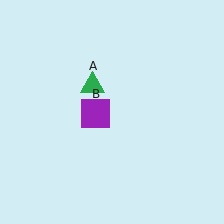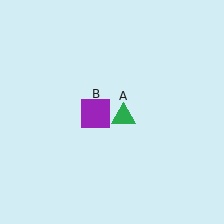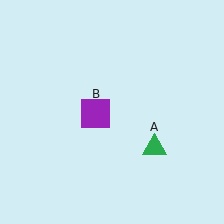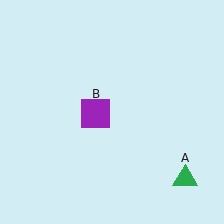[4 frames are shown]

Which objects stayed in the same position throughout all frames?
Purple square (object B) remained stationary.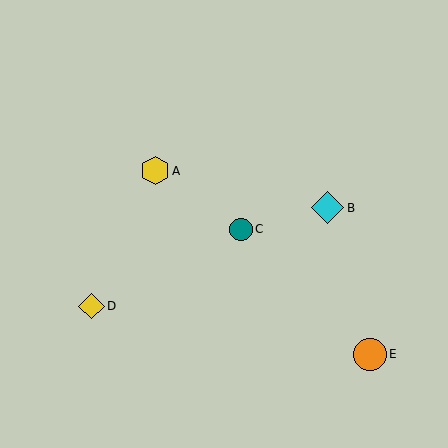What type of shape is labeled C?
Shape C is a teal circle.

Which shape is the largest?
The orange circle (labeled E) is the largest.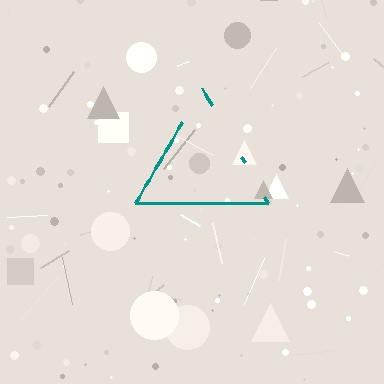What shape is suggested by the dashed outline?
The dashed outline suggests a triangle.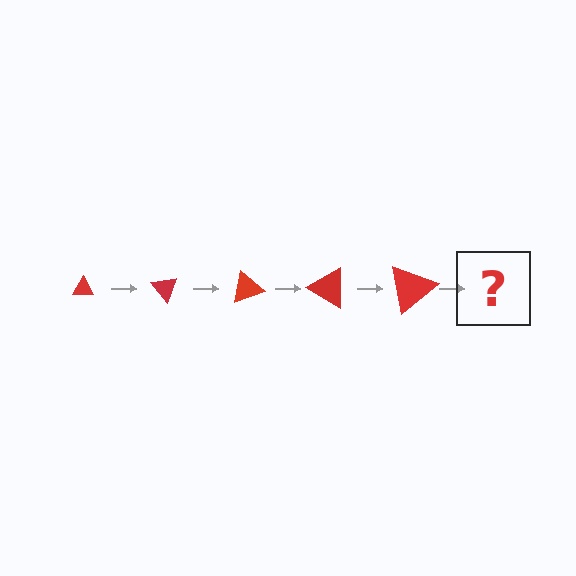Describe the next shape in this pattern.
It should be a triangle, larger than the previous one and rotated 250 degrees from the start.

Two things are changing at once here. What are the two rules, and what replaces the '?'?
The two rules are that the triangle grows larger each step and it rotates 50 degrees each step. The '?' should be a triangle, larger than the previous one and rotated 250 degrees from the start.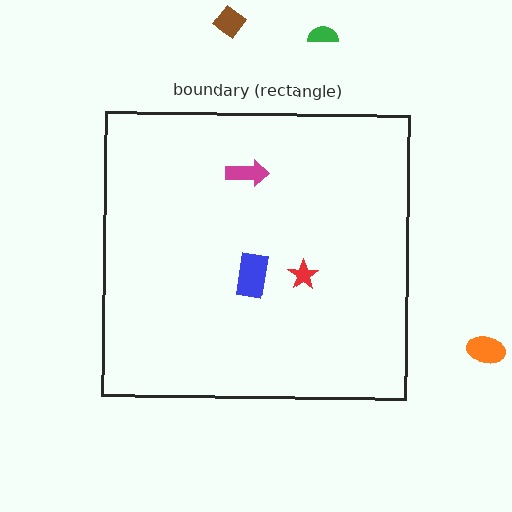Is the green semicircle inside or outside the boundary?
Outside.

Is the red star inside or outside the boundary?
Inside.